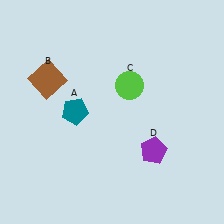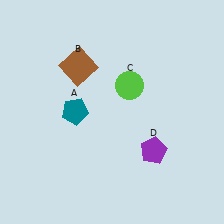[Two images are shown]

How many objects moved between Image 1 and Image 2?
1 object moved between the two images.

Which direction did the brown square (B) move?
The brown square (B) moved right.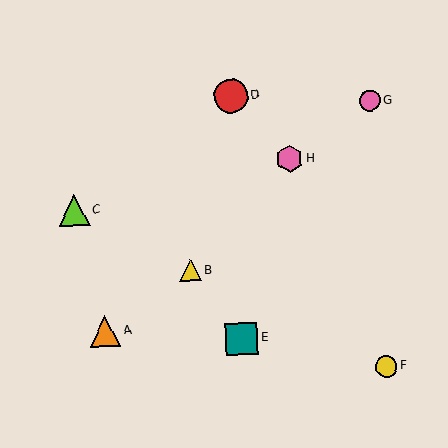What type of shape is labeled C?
Shape C is a lime triangle.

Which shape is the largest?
The red circle (labeled D) is the largest.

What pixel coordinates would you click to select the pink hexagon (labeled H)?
Click at (289, 159) to select the pink hexagon H.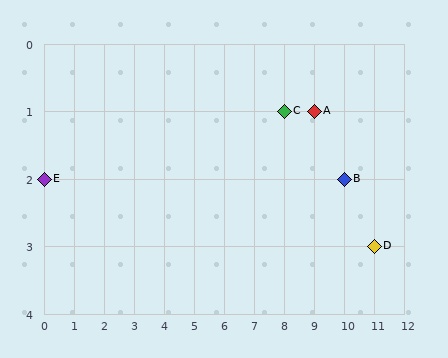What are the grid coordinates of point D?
Point D is at grid coordinates (11, 3).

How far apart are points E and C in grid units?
Points E and C are 8 columns and 1 row apart (about 8.1 grid units diagonally).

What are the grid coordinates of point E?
Point E is at grid coordinates (0, 2).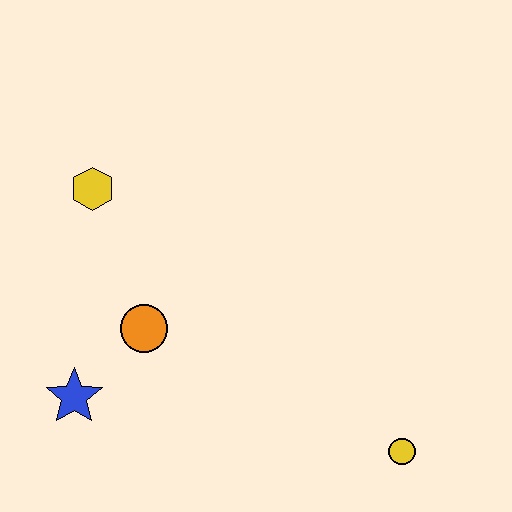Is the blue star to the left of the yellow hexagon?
Yes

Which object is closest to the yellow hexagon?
The orange circle is closest to the yellow hexagon.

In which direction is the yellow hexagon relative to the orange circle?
The yellow hexagon is above the orange circle.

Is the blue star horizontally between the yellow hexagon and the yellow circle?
No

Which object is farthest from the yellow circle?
The yellow hexagon is farthest from the yellow circle.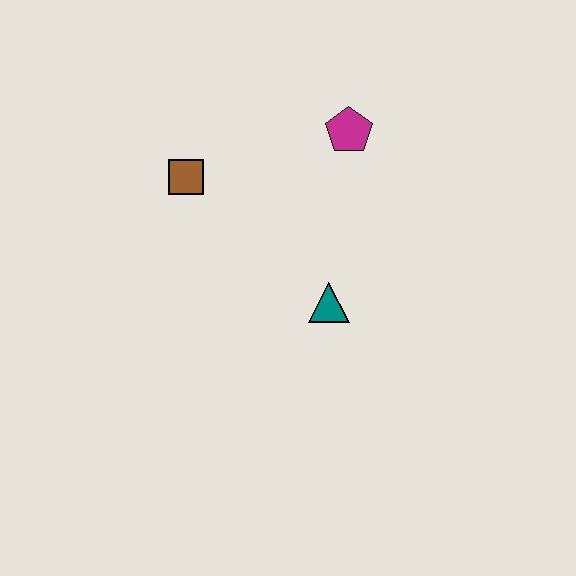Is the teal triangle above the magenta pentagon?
No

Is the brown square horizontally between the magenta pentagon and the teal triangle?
No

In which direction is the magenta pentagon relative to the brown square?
The magenta pentagon is to the right of the brown square.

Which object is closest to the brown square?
The magenta pentagon is closest to the brown square.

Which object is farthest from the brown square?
The teal triangle is farthest from the brown square.